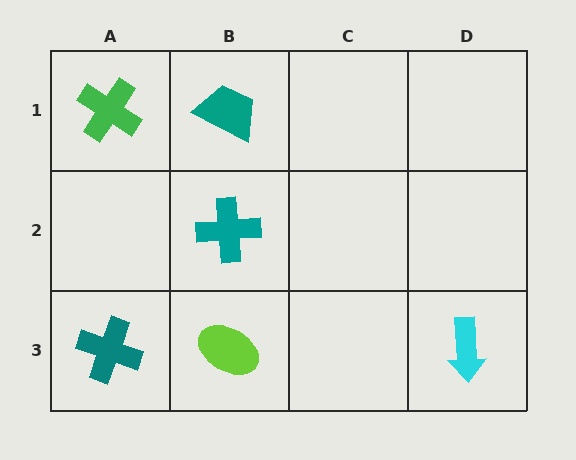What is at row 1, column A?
A green cross.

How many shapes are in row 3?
3 shapes.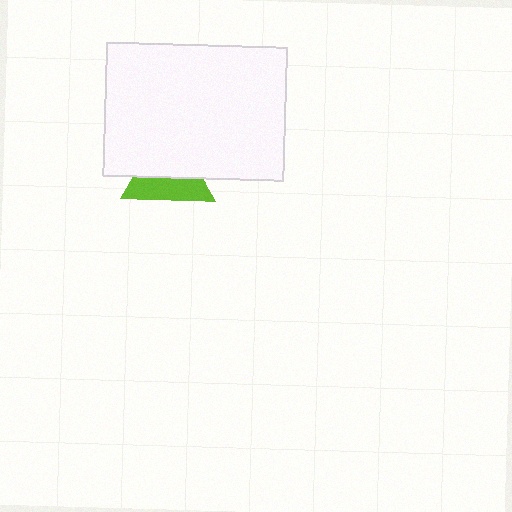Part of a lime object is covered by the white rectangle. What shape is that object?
It is a triangle.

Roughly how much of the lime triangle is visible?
About half of it is visible (roughly 46%).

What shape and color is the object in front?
The object in front is a white rectangle.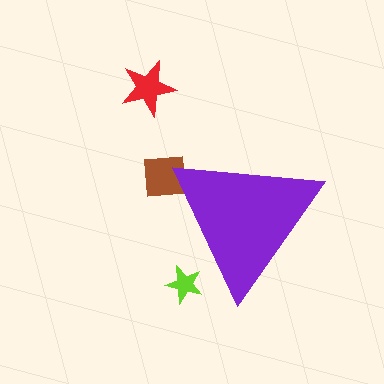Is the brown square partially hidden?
Yes, the brown square is partially hidden behind the purple triangle.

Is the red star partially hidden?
No, the red star is fully visible.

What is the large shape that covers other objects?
A purple triangle.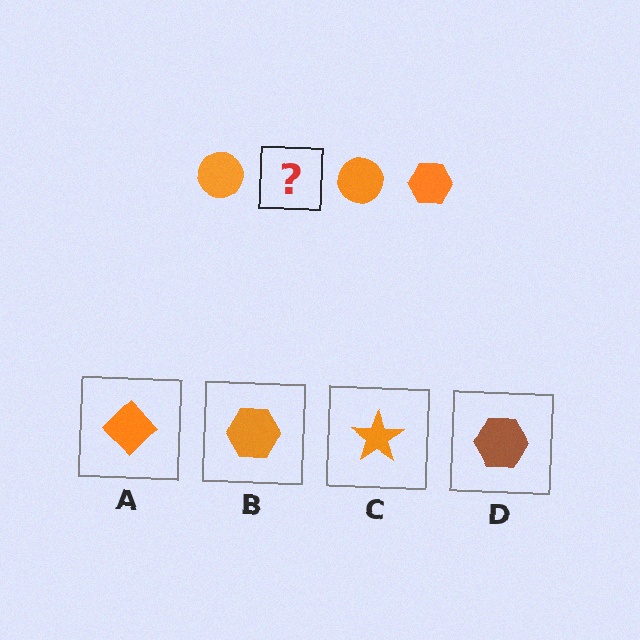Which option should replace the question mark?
Option B.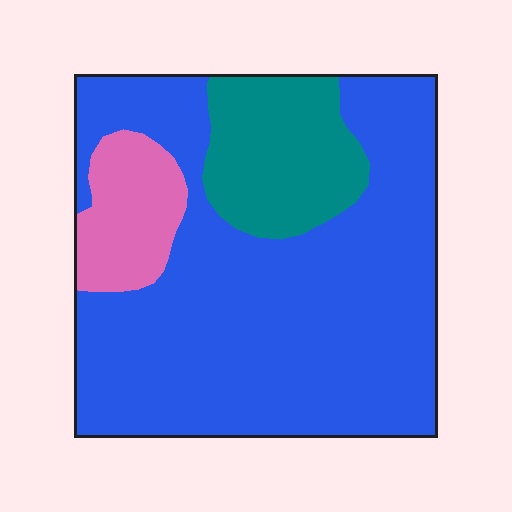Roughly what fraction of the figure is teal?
Teal covers 17% of the figure.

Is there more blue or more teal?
Blue.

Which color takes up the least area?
Pink, at roughly 10%.